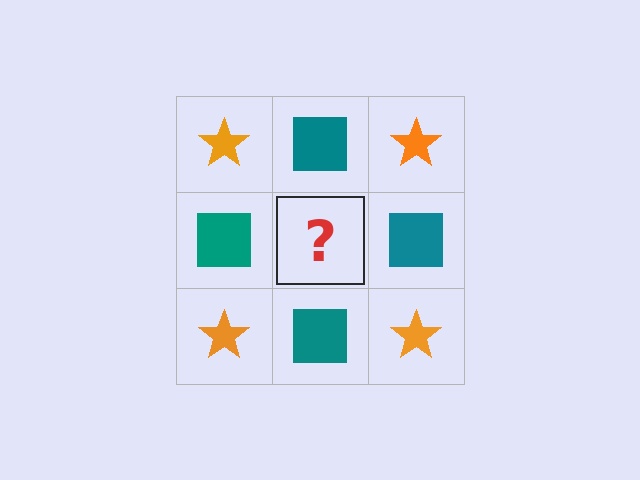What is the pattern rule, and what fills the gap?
The rule is that it alternates orange star and teal square in a checkerboard pattern. The gap should be filled with an orange star.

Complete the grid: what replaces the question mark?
The question mark should be replaced with an orange star.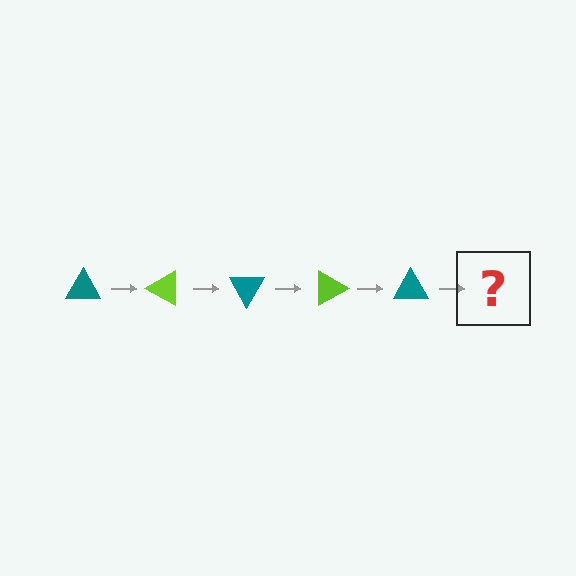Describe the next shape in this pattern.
It should be a lime triangle, rotated 150 degrees from the start.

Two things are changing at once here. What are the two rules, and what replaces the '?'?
The two rules are that it rotates 30 degrees each step and the color cycles through teal and lime. The '?' should be a lime triangle, rotated 150 degrees from the start.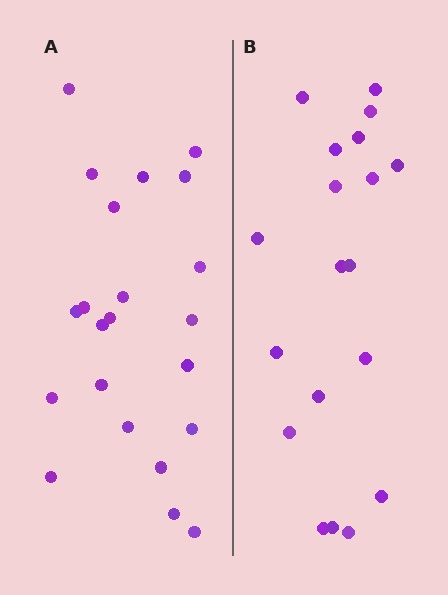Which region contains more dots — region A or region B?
Region A (the left region) has more dots.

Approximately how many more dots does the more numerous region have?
Region A has just a few more — roughly 2 or 3 more dots than region B.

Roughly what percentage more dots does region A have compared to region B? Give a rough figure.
About 15% more.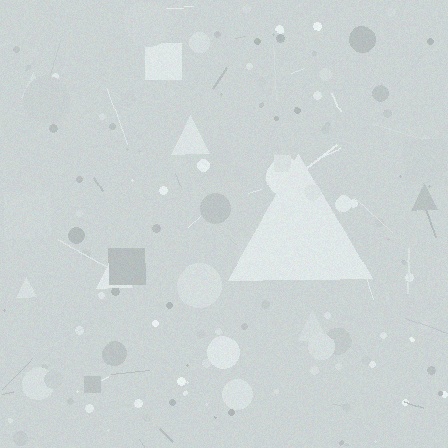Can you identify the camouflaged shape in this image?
The camouflaged shape is a triangle.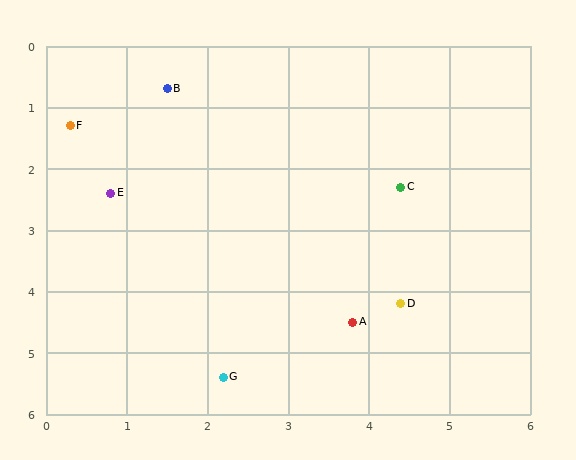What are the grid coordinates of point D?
Point D is at approximately (4.4, 4.2).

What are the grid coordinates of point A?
Point A is at approximately (3.8, 4.5).